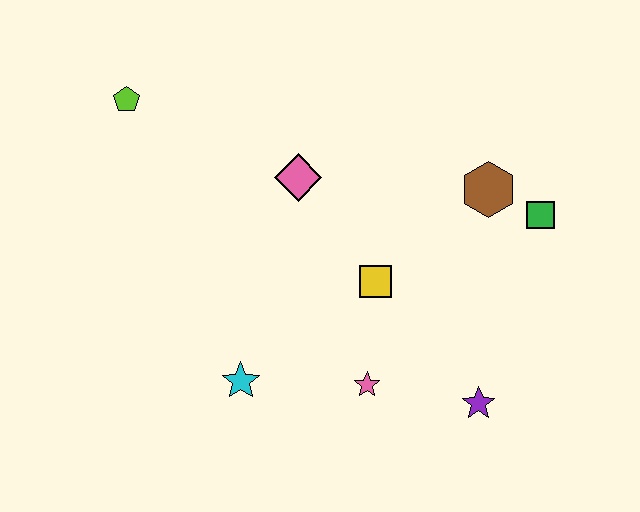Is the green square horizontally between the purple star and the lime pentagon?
No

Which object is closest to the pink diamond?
The yellow square is closest to the pink diamond.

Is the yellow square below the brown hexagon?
Yes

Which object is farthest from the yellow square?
The lime pentagon is farthest from the yellow square.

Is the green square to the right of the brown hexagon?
Yes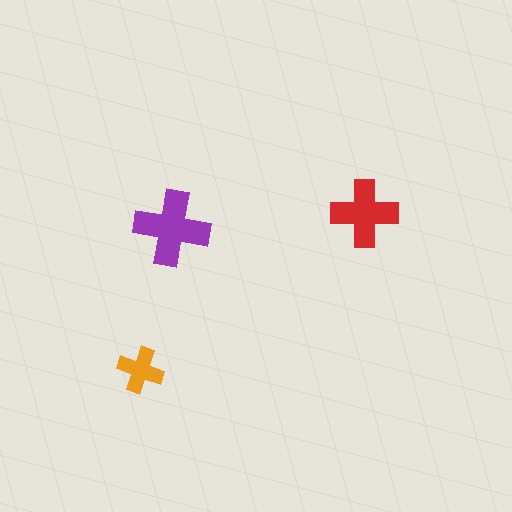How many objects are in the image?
There are 3 objects in the image.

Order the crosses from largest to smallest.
the purple one, the red one, the orange one.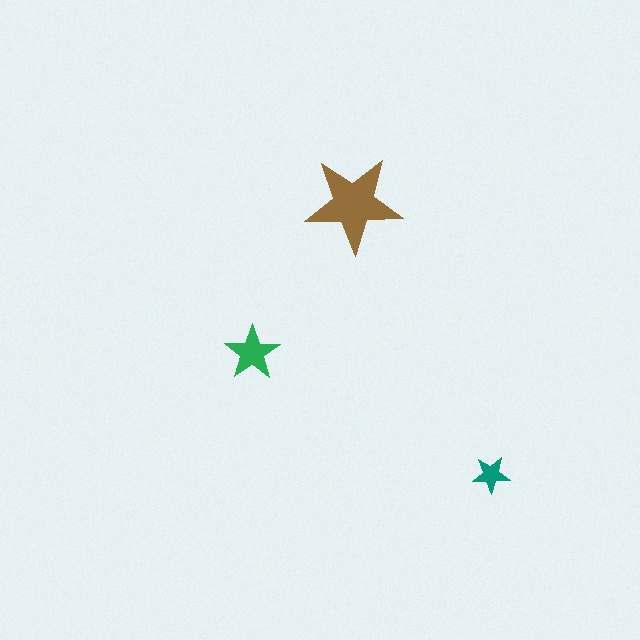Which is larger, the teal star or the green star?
The green one.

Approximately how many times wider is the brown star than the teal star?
About 2.5 times wider.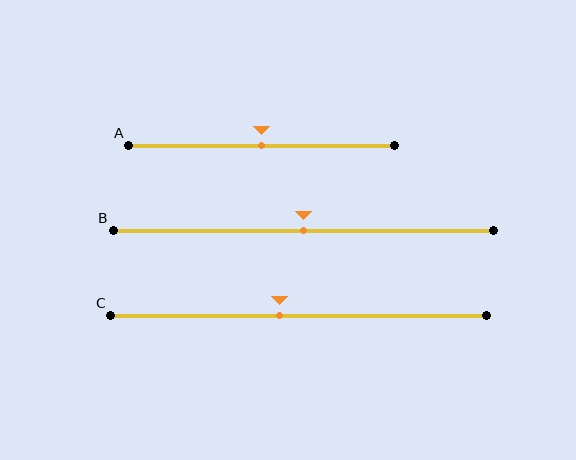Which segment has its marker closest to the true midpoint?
Segment A has its marker closest to the true midpoint.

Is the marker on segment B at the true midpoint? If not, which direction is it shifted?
Yes, the marker on segment B is at the true midpoint.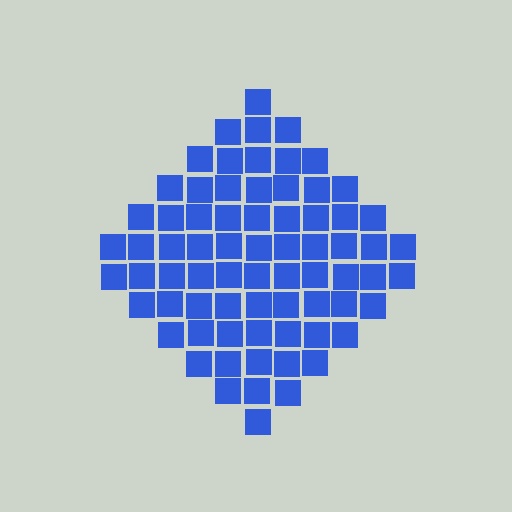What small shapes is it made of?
It is made of small squares.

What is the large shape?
The large shape is a diamond.